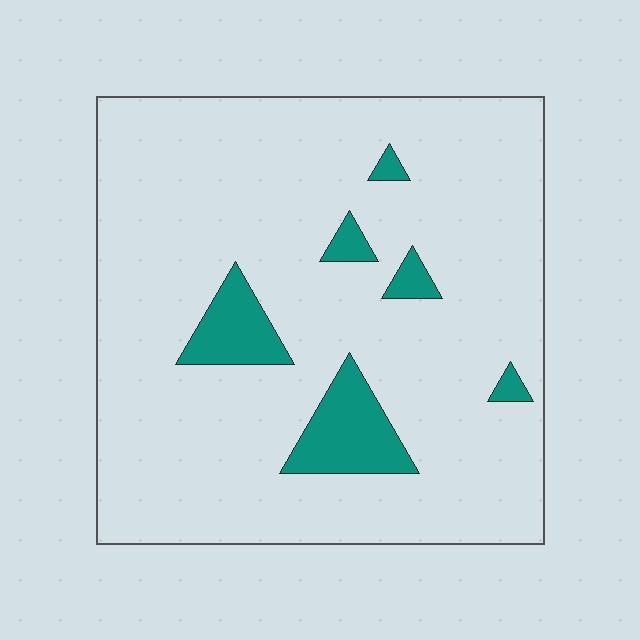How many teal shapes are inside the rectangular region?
6.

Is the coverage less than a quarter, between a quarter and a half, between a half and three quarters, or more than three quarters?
Less than a quarter.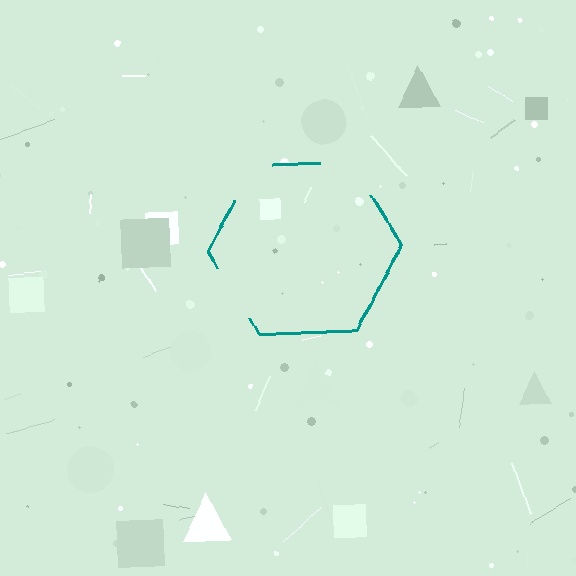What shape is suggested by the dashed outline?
The dashed outline suggests a hexagon.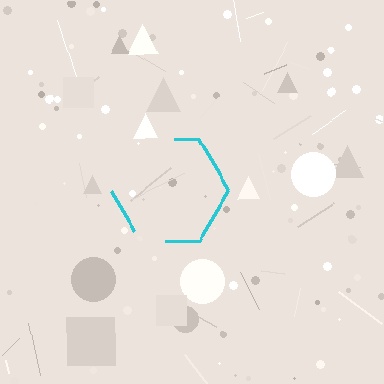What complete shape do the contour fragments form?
The contour fragments form a hexagon.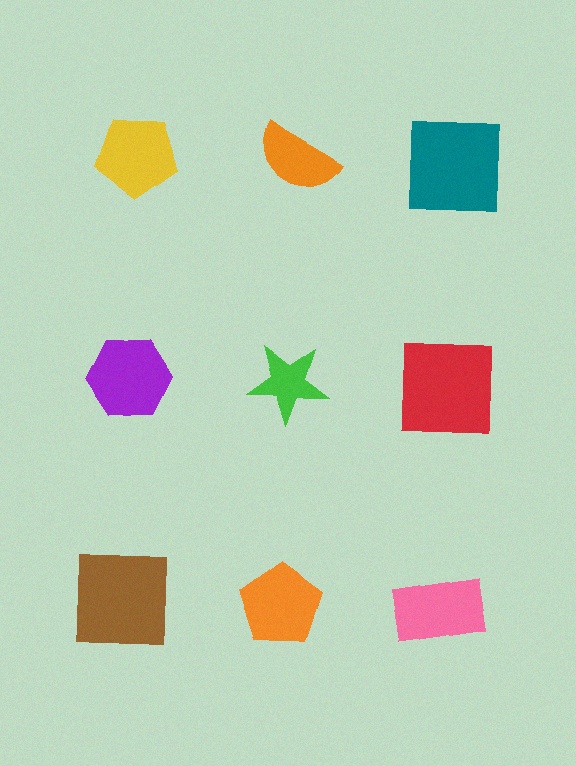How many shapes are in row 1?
3 shapes.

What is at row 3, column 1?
A brown square.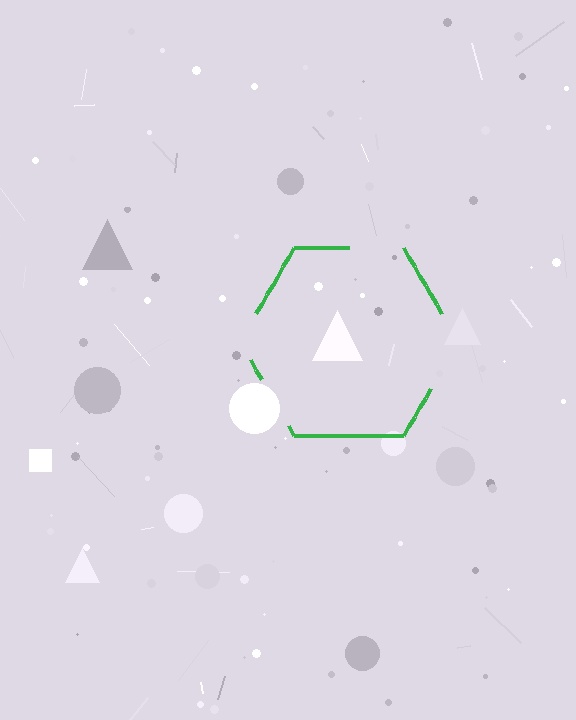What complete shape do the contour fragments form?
The contour fragments form a hexagon.